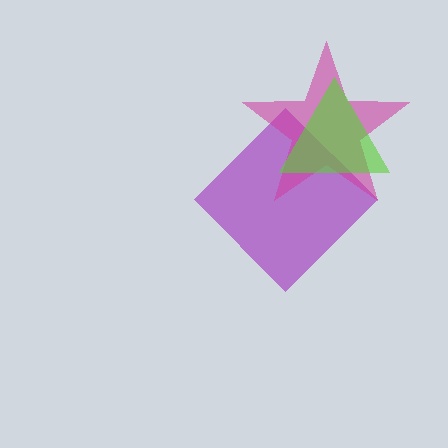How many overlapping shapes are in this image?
There are 3 overlapping shapes in the image.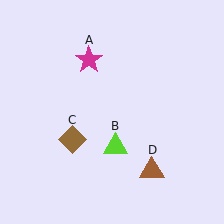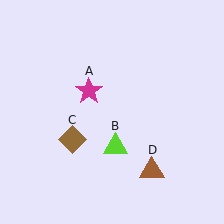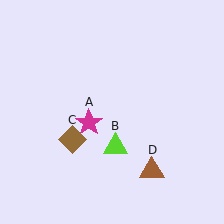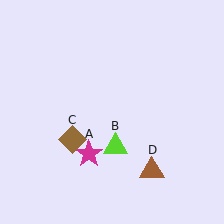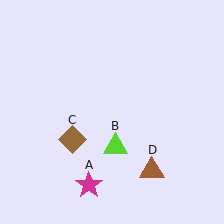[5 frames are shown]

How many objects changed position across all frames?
1 object changed position: magenta star (object A).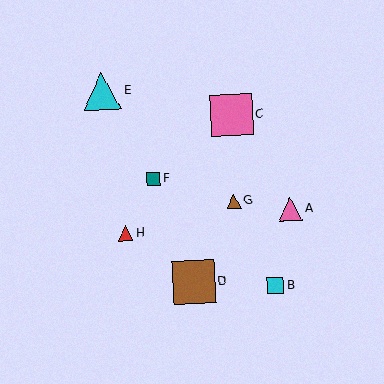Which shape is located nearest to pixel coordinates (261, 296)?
The cyan square (labeled B) at (276, 286) is nearest to that location.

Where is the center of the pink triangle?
The center of the pink triangle is at (290, 209).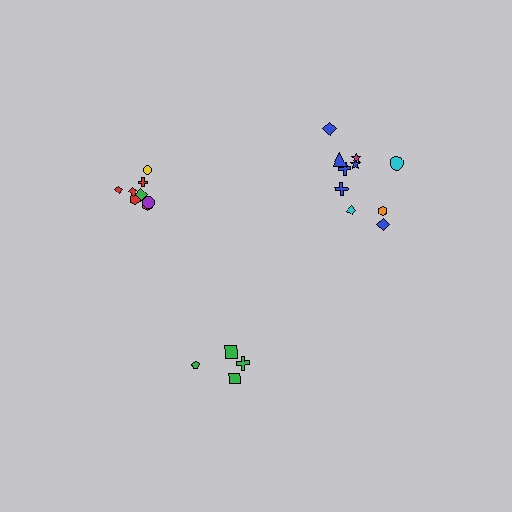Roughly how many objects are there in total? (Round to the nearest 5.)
Roughly 20 objects in total.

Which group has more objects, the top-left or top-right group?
The top-right group.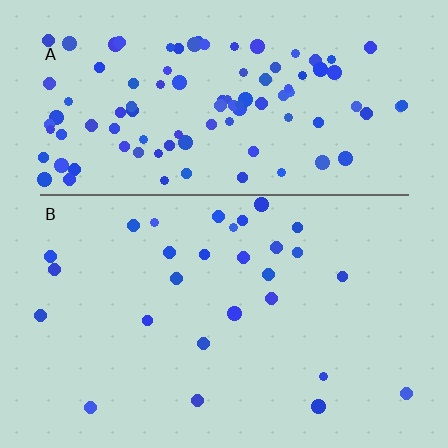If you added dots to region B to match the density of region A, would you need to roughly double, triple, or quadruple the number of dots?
Approximately quadruple.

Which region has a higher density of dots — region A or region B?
A (the top).